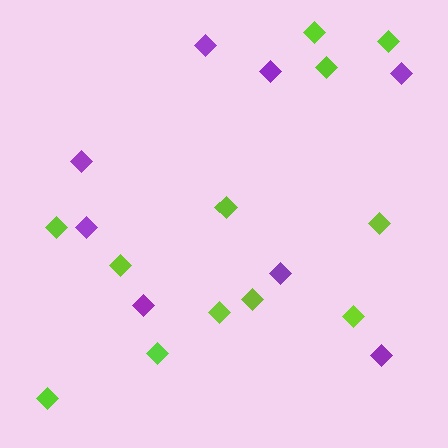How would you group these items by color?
There are 2 groups: one group of purple diamonds (8) and one group of lime diamonds (12).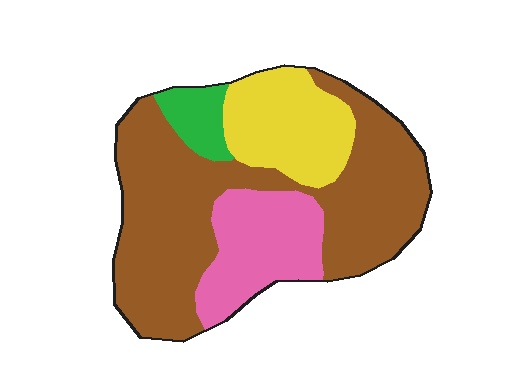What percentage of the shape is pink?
Pink takes up less than a quarter of the shape.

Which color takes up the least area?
Green, at roughly 5%.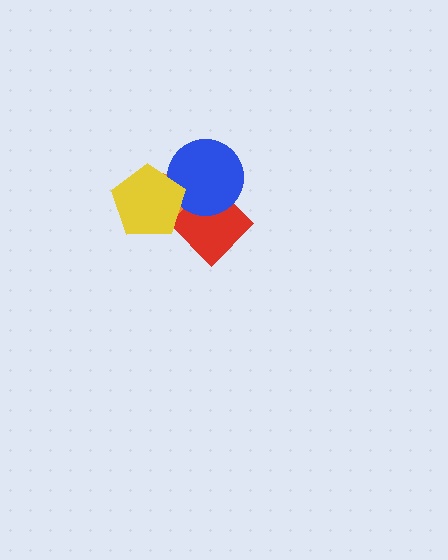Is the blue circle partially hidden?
Yes, it is partially covered by another shape.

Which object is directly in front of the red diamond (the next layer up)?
The blue circle is directly in front of the red diamond.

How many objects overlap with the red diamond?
3 objects overlap with the red diamond.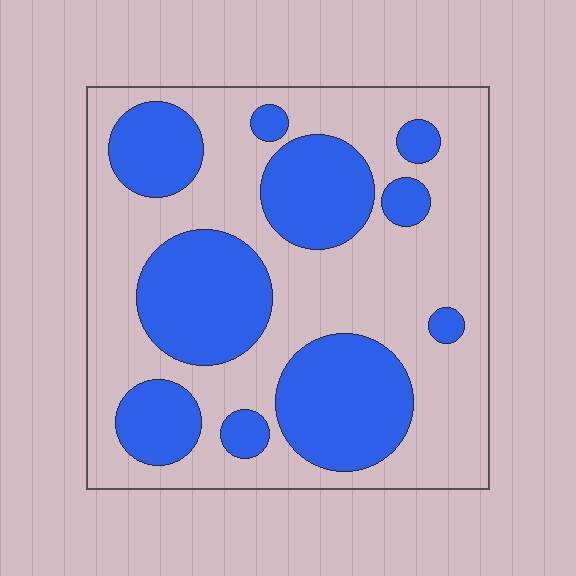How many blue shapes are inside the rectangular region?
10.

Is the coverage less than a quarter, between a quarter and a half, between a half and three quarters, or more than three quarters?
Between a quarter and a half.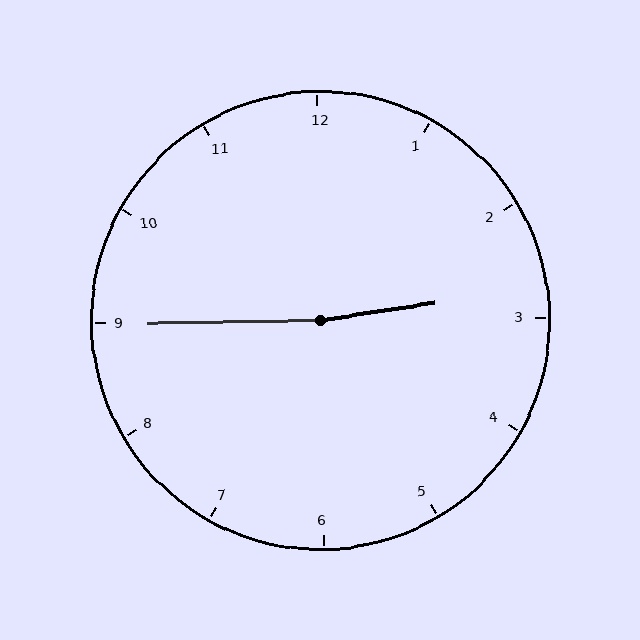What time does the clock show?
2:45.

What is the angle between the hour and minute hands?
Approximately 172 degrees.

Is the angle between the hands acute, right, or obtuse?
It is obtuse.